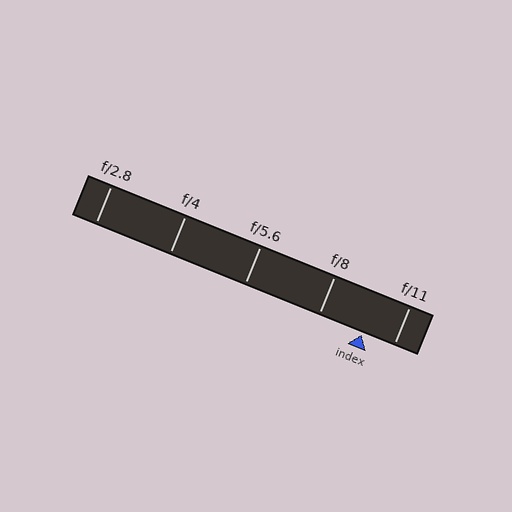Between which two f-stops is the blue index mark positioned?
The index mark is between f/8 and f/11.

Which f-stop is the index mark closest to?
The index mark is closest to f/11.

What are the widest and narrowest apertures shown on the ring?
The widest aperture shown is f/2.8 and the narrowest is f/11.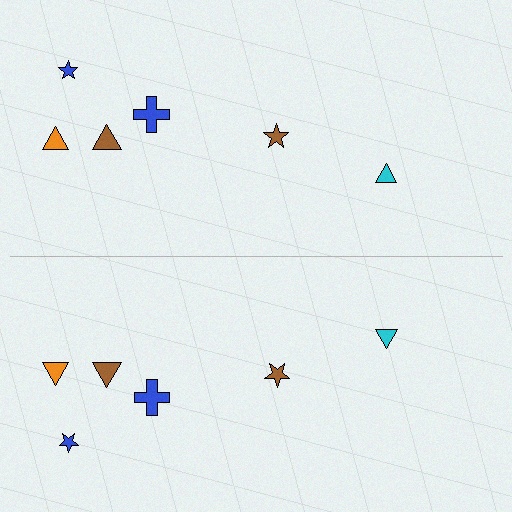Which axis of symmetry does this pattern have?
The pattern has a horizontal axis of symmetry running through the center of the image.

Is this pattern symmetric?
Yes, this pattern has bilateral (reflection) symmetry.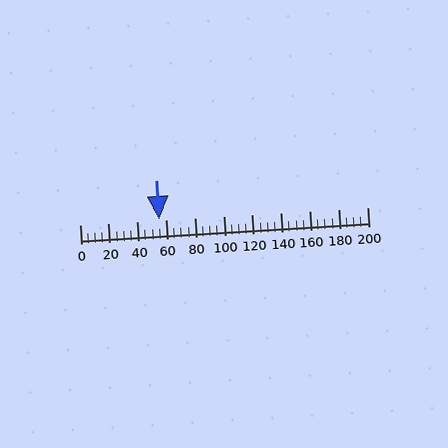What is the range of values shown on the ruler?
The ruler shows values from 0 to 200.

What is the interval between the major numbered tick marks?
The major tick marks are spaced 20 units apart.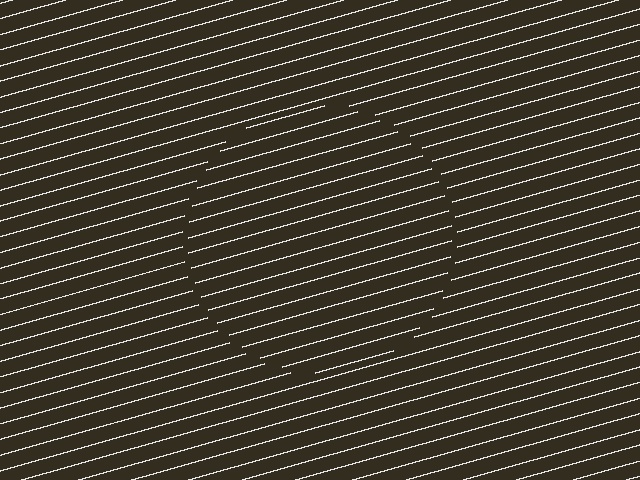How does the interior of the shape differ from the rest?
The interior of the shape contains the same grating, shifted by half a period — the contour is defined by the phase discontinuity where line-ends from the inner and outer gratings abut.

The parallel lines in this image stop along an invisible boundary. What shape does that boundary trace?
An illusory circle. The interior of the shape contains the same grating, shifted by half a period — the contour is defined by the phase discontinuity where line-ends from the inner and outer gratings abut.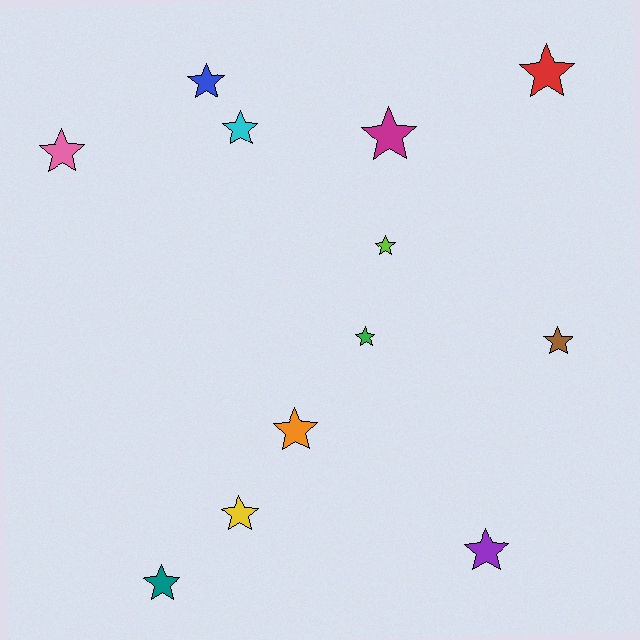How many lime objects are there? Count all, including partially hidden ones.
There is 1 lime object.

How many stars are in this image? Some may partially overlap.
There are 12 stars.